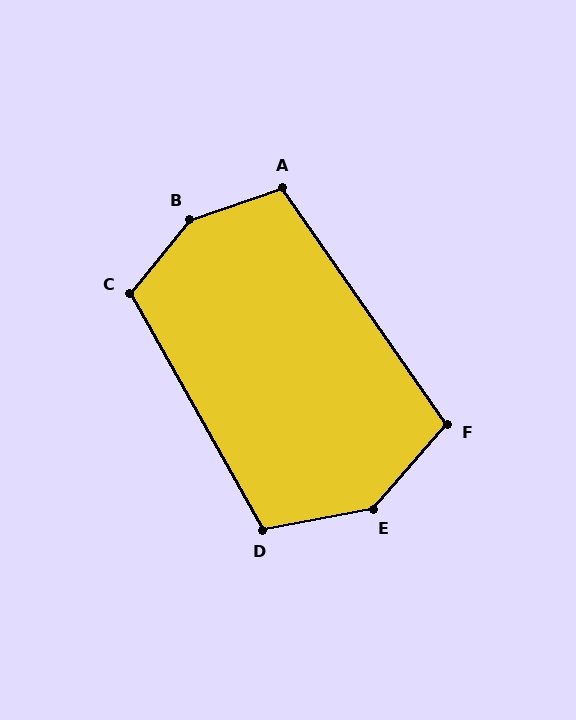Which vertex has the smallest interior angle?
F, at approximately 104 degrees.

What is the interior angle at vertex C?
Approximately 112 degrees (obtuse).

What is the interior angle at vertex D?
Approximately 109 degrees (obtuse).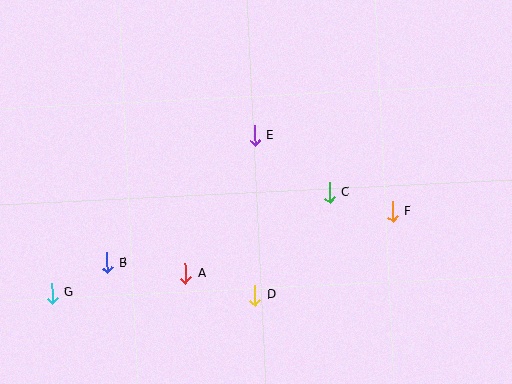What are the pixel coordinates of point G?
Point G is at (52, 294).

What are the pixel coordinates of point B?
Point B is at (107, 263).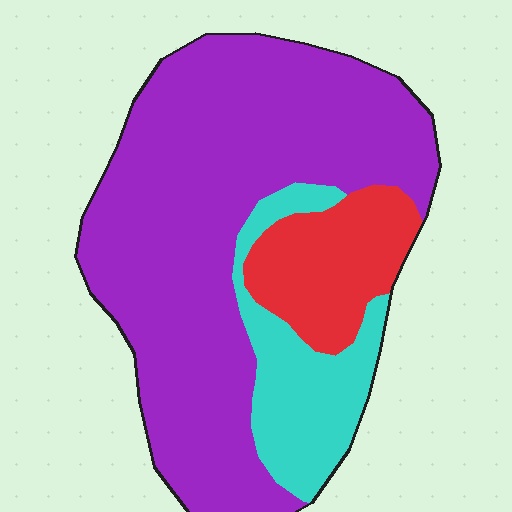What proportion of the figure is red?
Red takes up about one sixth (1/6) of the figure.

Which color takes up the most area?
Purple, at roughly 70%.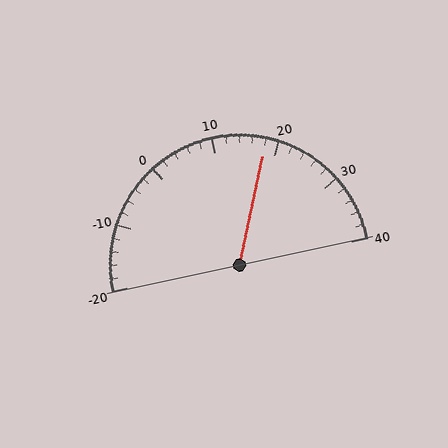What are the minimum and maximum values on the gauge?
The gauge ranges from -20 to 40.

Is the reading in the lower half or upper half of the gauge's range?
The reading is in the upper half of the range (-20 to 40).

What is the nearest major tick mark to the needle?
The nearest major tick mark is 20.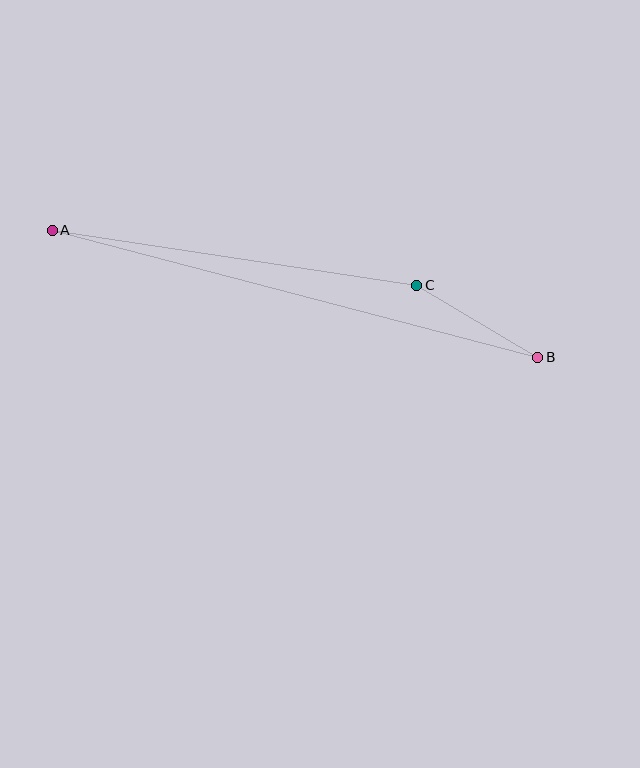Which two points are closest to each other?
Points B and C are closest to each other.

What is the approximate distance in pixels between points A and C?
The distance between A and C is approximately 369 pixels.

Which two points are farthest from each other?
Points A and B are farthest from each other.